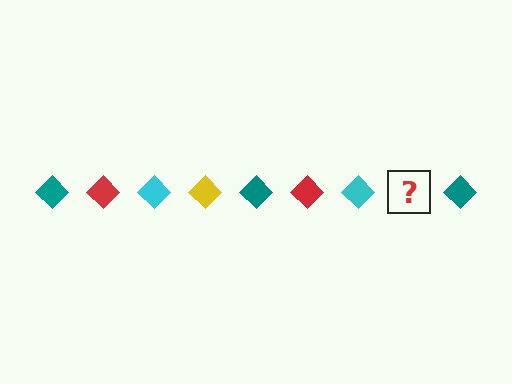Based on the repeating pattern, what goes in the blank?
The blank should be a yellow diamond.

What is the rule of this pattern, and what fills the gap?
The rule is that the pattern cycles through teal, red, cyan, yellow diamonds. The gap should be filled with a yellow diamond.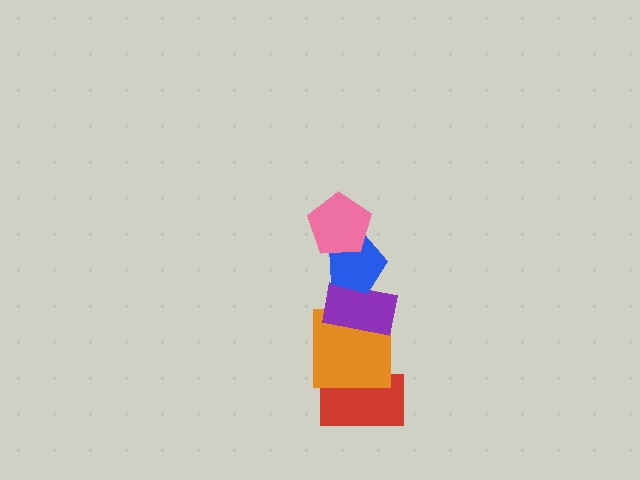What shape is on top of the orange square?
The purple rectangle is on top of the orange square.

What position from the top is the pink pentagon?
The pink pentagon is 1st from the top.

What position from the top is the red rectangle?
The red rectangle is 5th from the top.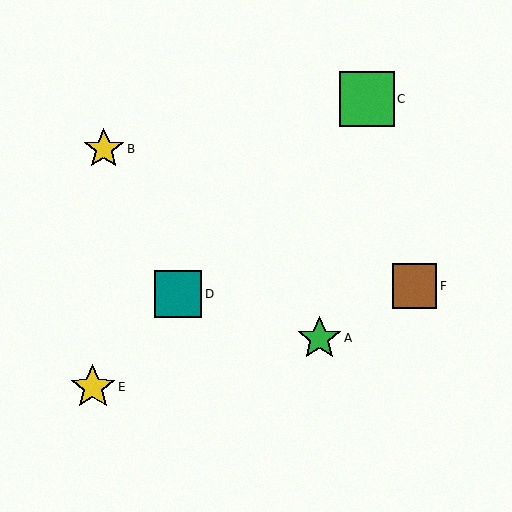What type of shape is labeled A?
Shape A is a green star.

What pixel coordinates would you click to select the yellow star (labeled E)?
Click at (93, 387) to select the yellow star E.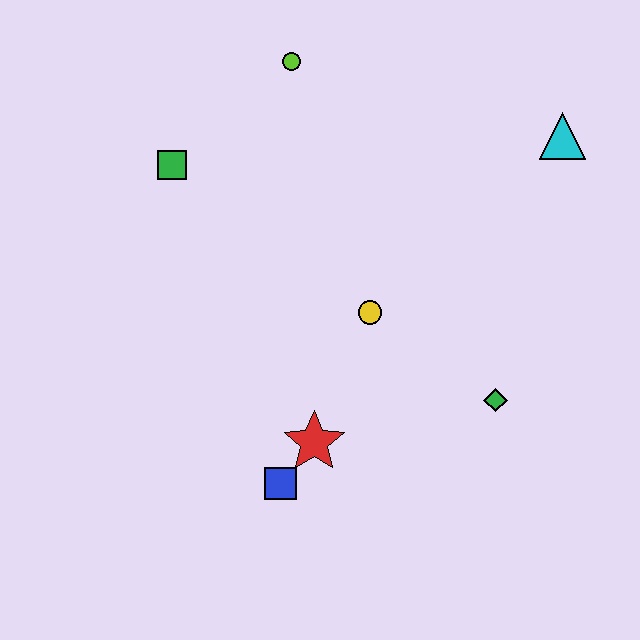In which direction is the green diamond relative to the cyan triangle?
The green diamond is below the cyan triangle.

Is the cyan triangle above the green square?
Yes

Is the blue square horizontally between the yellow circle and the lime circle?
No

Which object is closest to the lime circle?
The green square is closest to the lime circle.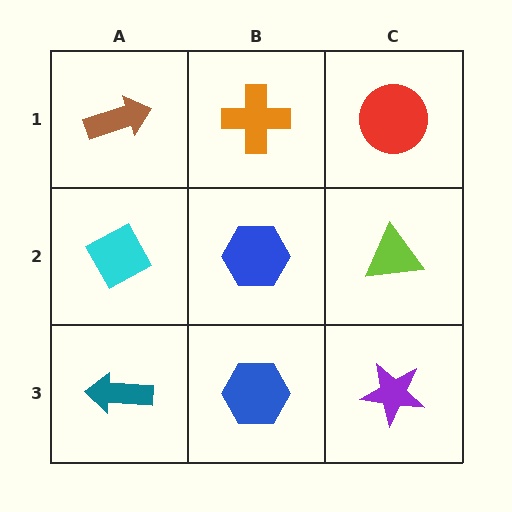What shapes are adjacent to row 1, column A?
A cyan diamond (row 2, column A), an orange cross (row 1, column B).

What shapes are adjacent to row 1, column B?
A blue hexagon (row 2, column B), a brown arrow (row 1, column A), a red circle (row 1, column C).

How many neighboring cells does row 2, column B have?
4.